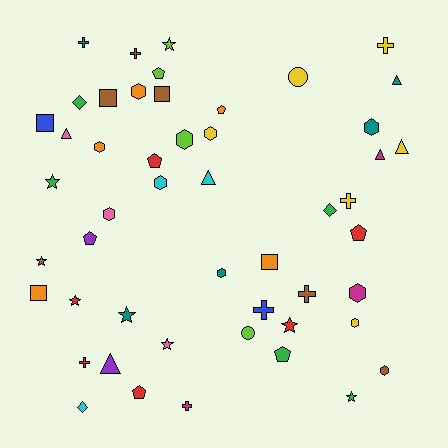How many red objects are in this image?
There are 6 red objects.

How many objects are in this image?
There are 50 objects.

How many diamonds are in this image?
There are 3 diamonds.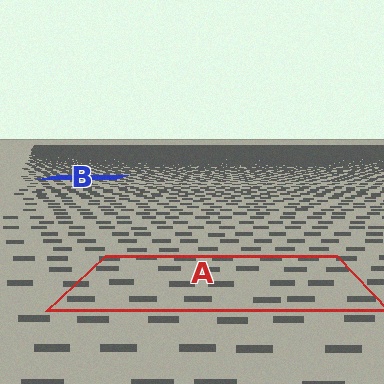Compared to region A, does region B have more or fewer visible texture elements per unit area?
Region B has more texture elements per unit area — they are packed more densely because it is farther away.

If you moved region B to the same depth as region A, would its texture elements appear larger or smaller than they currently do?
They would appear larger. At a closer depth, the same texture elements are projected at a bigger on-screen size.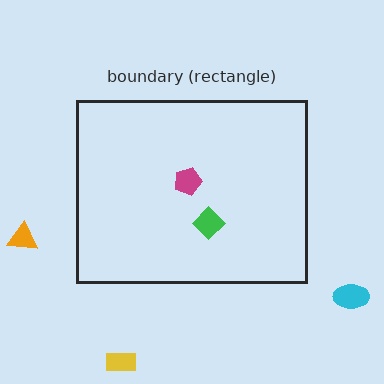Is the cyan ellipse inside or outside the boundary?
Outside.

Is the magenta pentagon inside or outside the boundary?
Inside.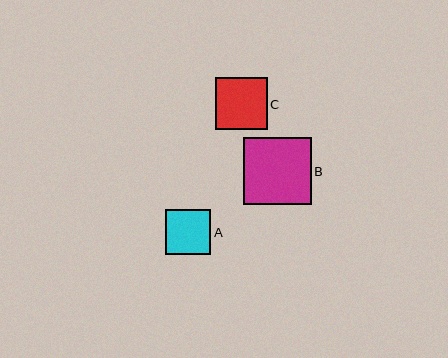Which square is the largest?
Square B is the largest with a size of approximately 68 pixels.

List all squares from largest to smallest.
From largest to smallest: B, C, A.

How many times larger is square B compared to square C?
Square B is approximately 1.3 times the size of square C.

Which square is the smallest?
Square A is the smallest with a size of approximately 46 pixels.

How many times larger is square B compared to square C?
Square B is approximately 1.3 times the size of square C.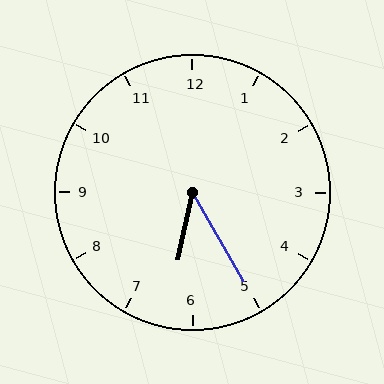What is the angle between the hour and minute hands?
Approximately 42 degrees.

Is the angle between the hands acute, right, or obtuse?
It is acute.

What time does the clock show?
6:25.